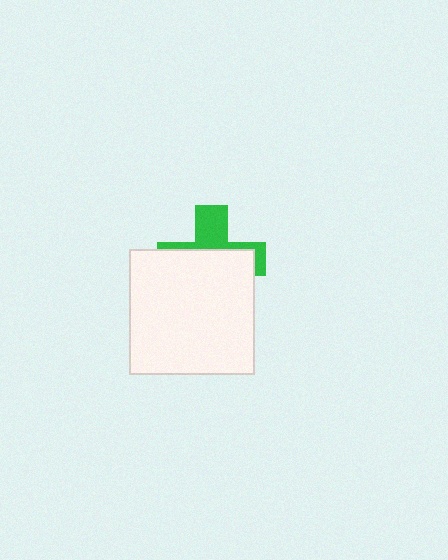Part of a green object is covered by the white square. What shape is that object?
It is a cross.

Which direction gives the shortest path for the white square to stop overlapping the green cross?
Moving down gives the shortest separation.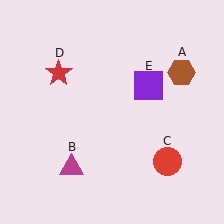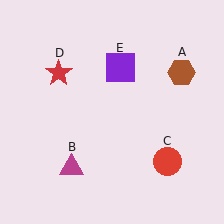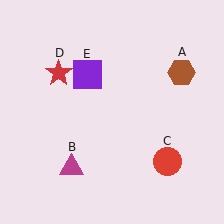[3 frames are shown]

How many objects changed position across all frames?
1 object changed position: purple square (object E).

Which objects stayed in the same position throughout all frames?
Brown hexagon (object A) and magenta triangle (object B) and red circle (object C) and red star (object D) remained stationary.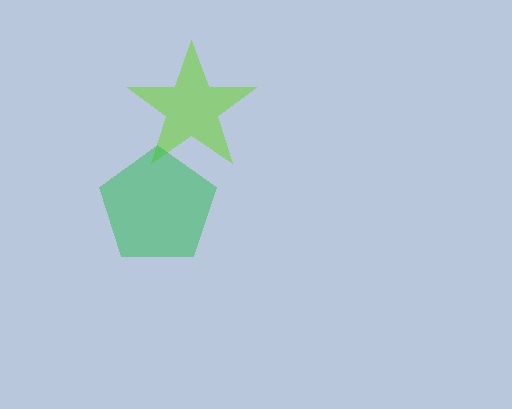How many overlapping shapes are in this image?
There are 2 overlapping shapes in the image.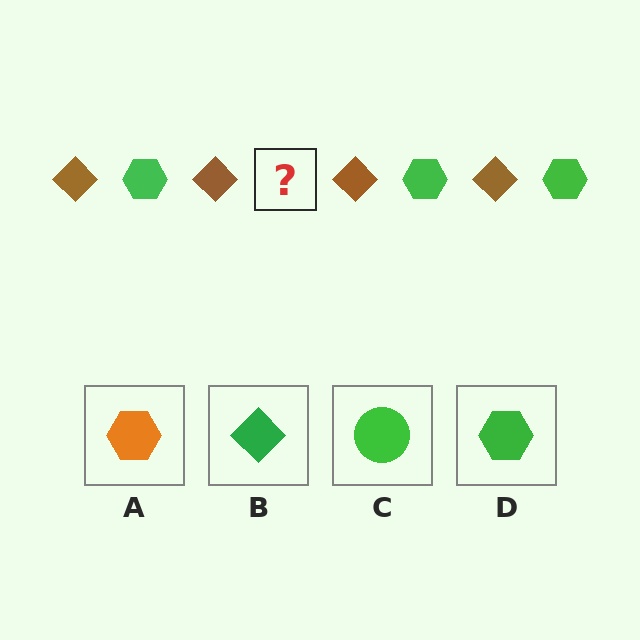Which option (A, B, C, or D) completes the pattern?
D.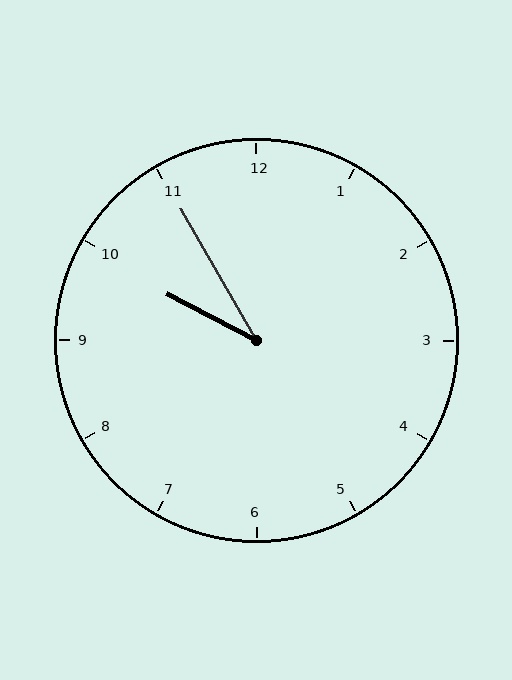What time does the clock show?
9:55.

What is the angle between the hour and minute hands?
Approximately 32 degrees.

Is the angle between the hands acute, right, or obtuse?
It is acute.